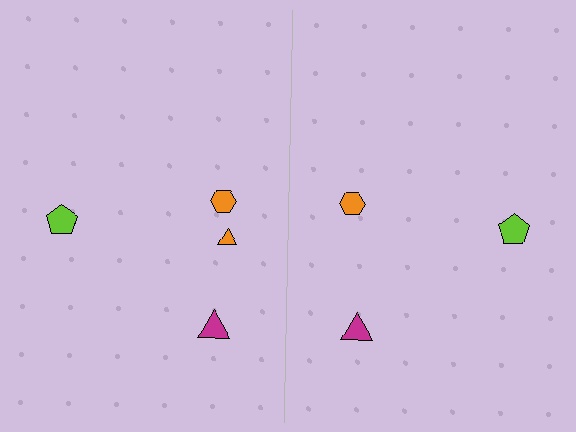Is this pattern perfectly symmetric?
No, the pattern is not perfectly symmetric. A orange triangle is missing from the right side.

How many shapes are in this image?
There are 7 shapes in this image.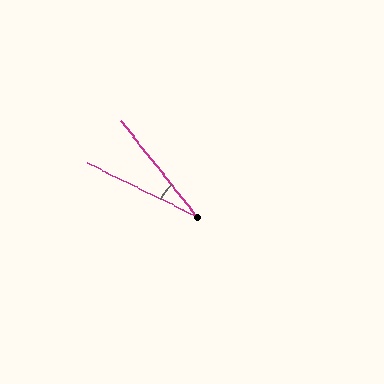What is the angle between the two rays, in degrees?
Approximately 26 degrees.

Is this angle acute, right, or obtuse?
It is acute.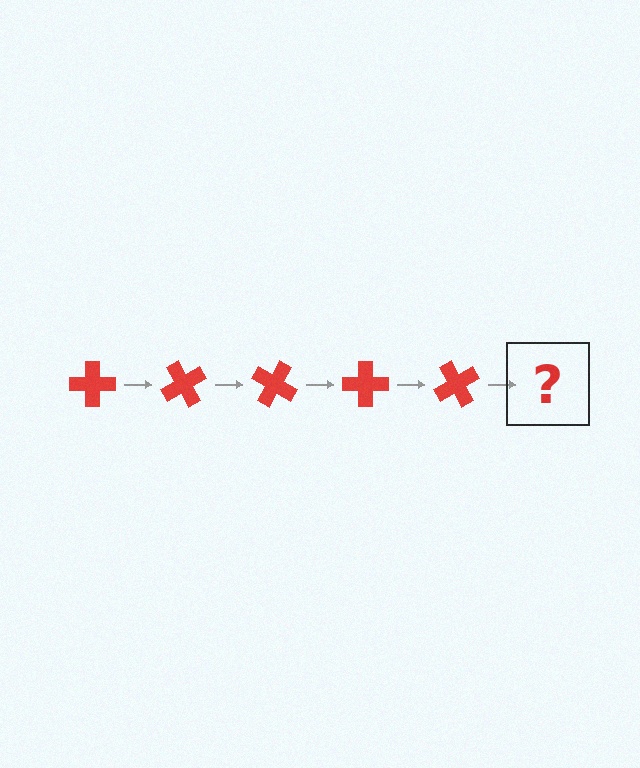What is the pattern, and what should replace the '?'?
The pattern is that the cross rotates 60 degrees each step. The '?' should be a red cross rotated 300 degrees.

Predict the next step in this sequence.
The next step is a red cross rotated 300 degrees.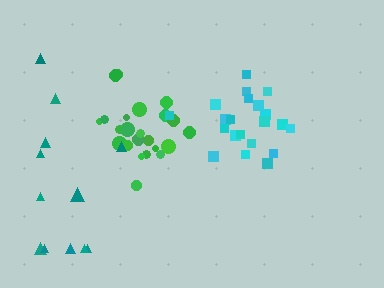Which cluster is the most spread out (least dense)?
Teal.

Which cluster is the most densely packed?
Green.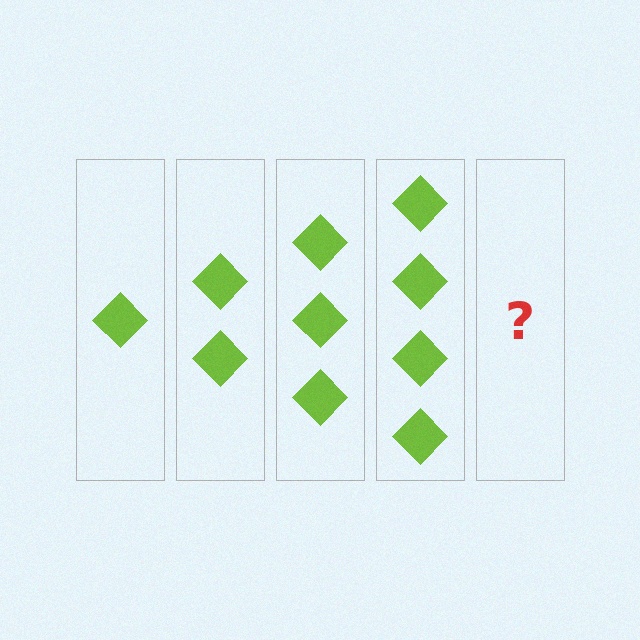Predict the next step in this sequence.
The next step is 5 diamonds.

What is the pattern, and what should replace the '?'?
The pattern is that each step adds one more diamond. The '?' should be 5 diamonds.